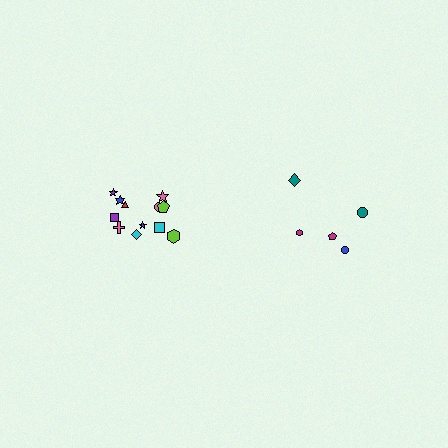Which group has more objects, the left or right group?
The left group.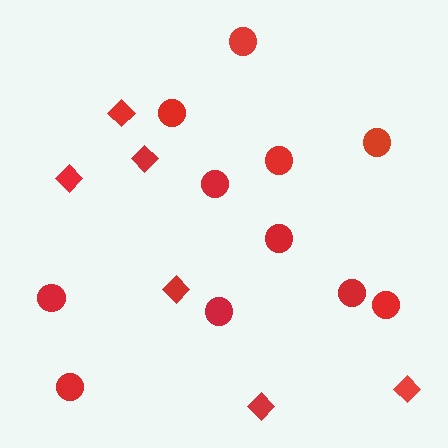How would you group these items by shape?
There are 2 groups: one group of circles (11) and one group of diamonds (6).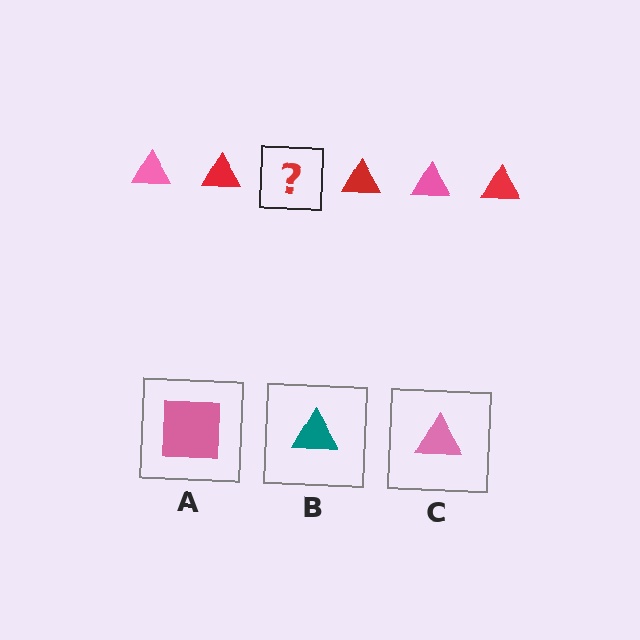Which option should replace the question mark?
Option C.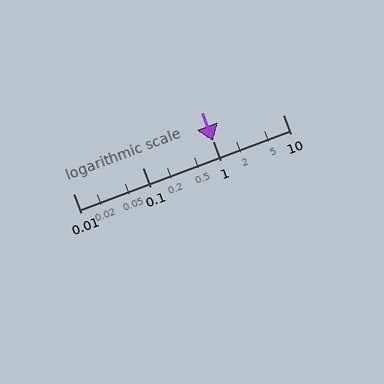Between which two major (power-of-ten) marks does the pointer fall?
The pointer is between 1 and 10.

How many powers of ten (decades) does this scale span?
The scale spans 3 decades, from 0.01 to 10.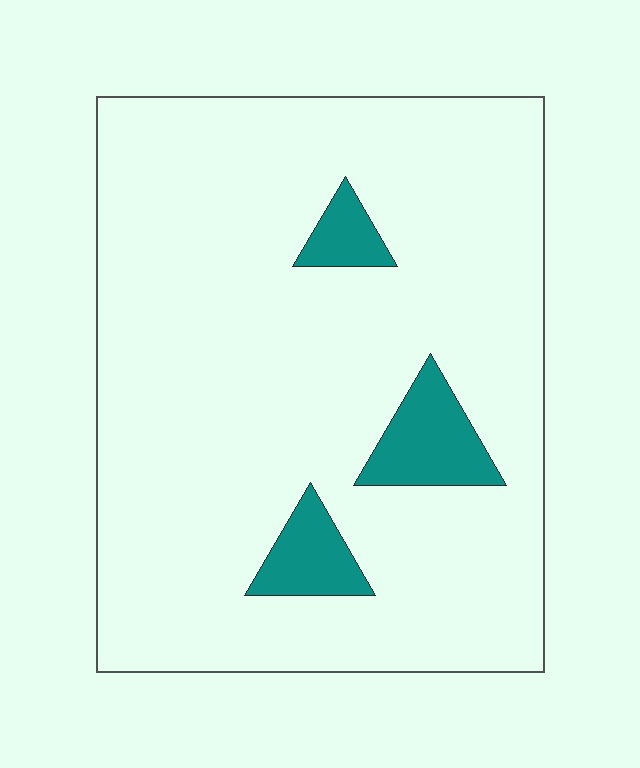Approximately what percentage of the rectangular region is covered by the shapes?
Approximately 10%.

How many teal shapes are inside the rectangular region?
3.